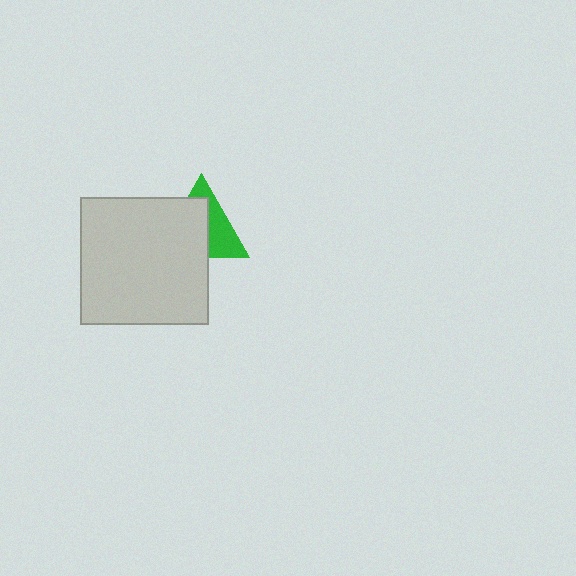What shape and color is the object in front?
The object in front is a light gray square.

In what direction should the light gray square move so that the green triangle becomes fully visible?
The light gray square should move toward the lower-left. That is the shortest direction to clear the overlap and leave the green triangle fully visible.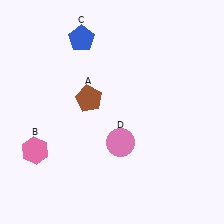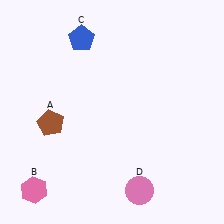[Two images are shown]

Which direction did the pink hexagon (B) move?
The pink hexagon (B) moved down.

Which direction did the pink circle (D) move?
The pink circle (D) moved down.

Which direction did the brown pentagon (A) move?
The brown pentagon (A) moved left.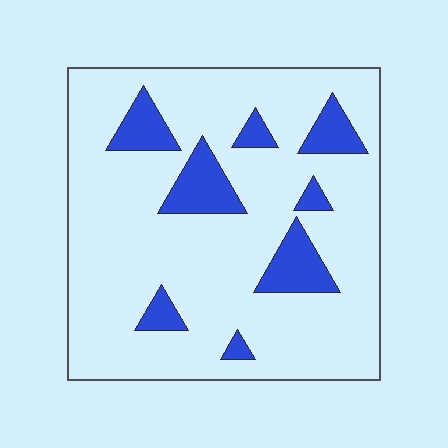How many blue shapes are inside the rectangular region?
8.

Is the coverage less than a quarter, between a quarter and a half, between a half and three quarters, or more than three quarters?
Less than a quarter.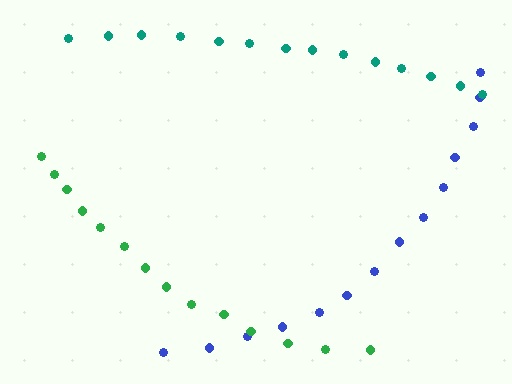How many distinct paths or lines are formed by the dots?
There are 3 distinct paths.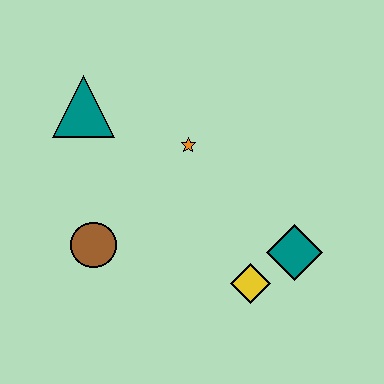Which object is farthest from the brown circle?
The teal diamond is farthest from the brown circle.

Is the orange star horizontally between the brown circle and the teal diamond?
Yes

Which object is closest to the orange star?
The teal triangle is closest to the orange star.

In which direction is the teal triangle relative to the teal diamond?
The teal triangle is to the left of the teal diamond.